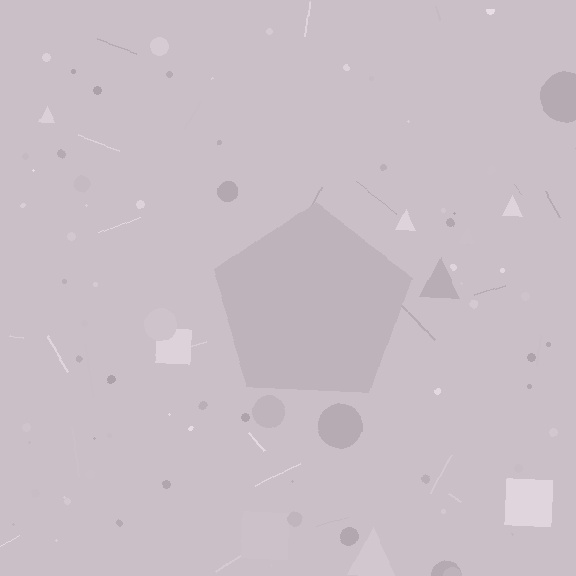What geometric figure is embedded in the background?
A pentagon is embedded in the background.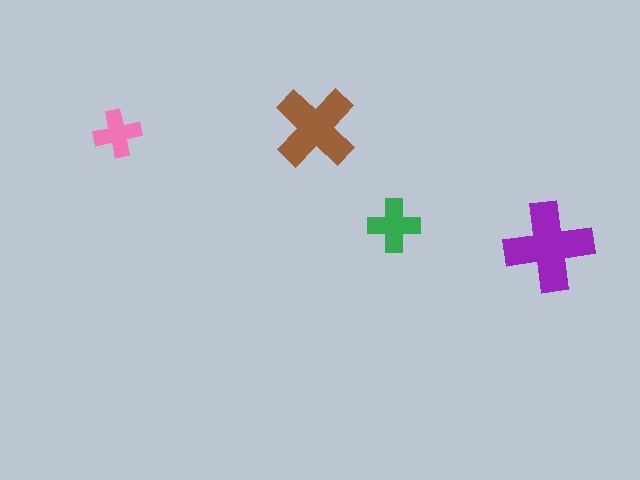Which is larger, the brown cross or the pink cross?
The brown one.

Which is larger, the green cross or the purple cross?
The purple one.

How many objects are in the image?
There are 4 objects in the image.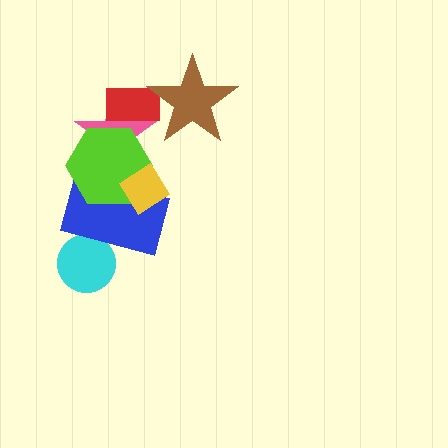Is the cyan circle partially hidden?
Yes, it is partially covered by another shape.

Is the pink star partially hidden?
Yes, it is partially covered by another shape.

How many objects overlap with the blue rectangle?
4 objects overlap with the blue rectangle.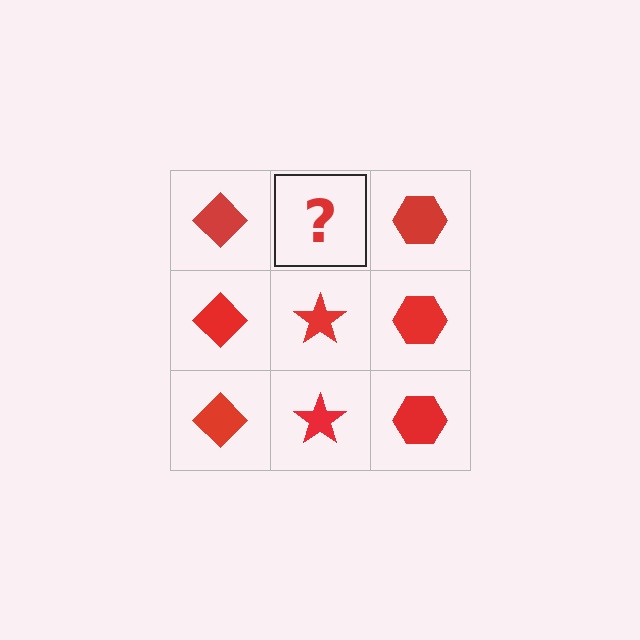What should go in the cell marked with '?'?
The missing cell should contain a red star.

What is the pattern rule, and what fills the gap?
The rule is that each column has a consistent shape. The gap should be filled with a red star.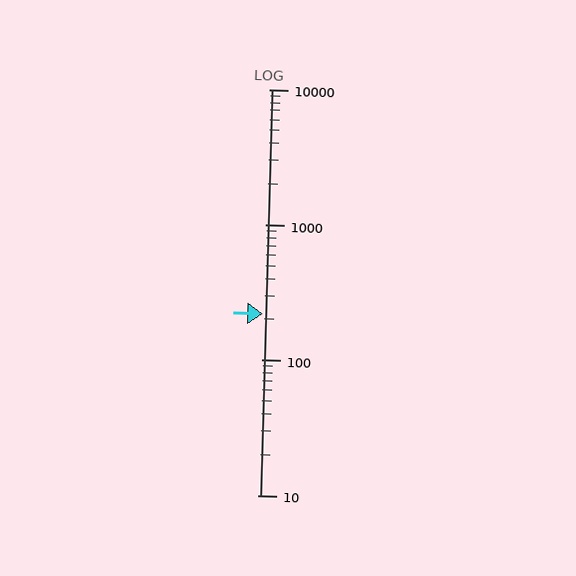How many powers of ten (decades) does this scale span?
The scale spans 3 decades, from 10 to 10000.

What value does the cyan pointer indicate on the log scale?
The pointer indicates approximately 220.